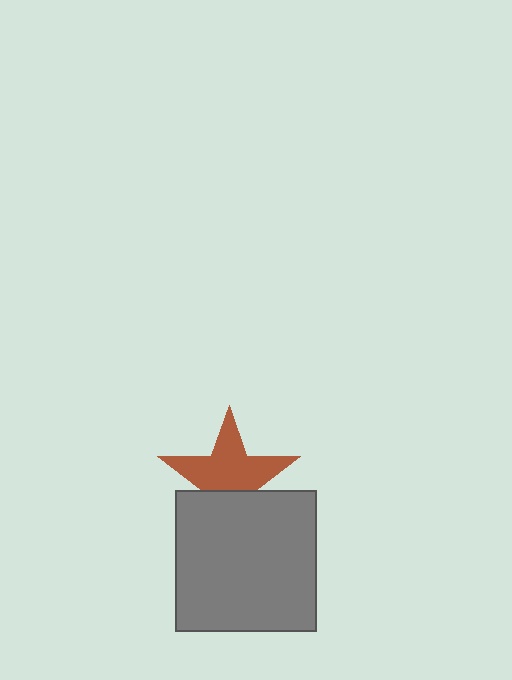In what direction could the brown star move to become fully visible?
The brown star could move up. That would shift it out from behind the gray square entirely.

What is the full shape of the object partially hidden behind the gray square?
The partially hidden object is a brown star.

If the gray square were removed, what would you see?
You would see the complete brown star.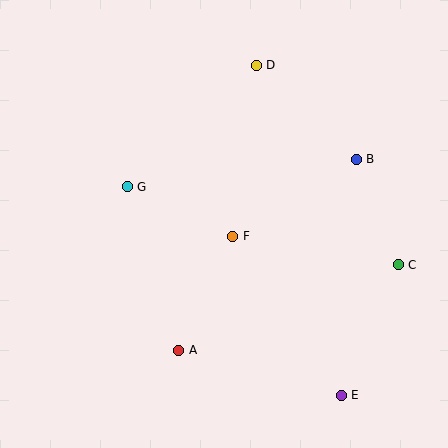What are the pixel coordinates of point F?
Point F is at (233, 236).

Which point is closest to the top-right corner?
Point B is closest to the top-right corner.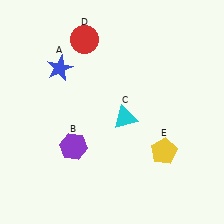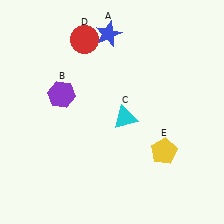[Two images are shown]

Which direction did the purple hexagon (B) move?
The purple hexagon (B) moved up.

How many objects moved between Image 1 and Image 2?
2 objects moved between the two images.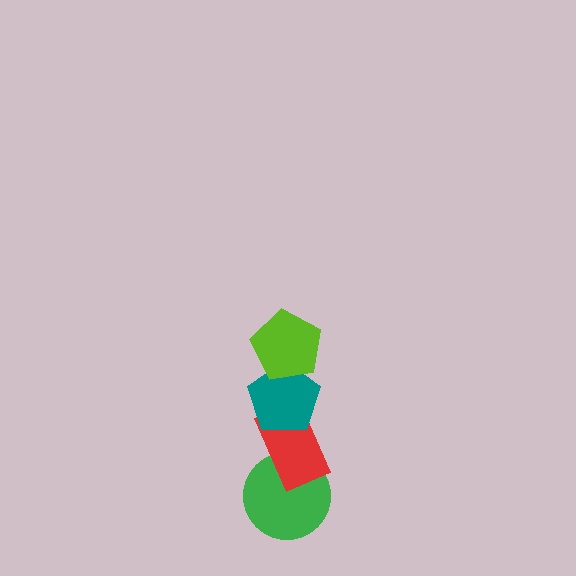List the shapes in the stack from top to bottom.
From top to bottom: the lime pentagon, the teal pentagon, the red rectangle, the green circle.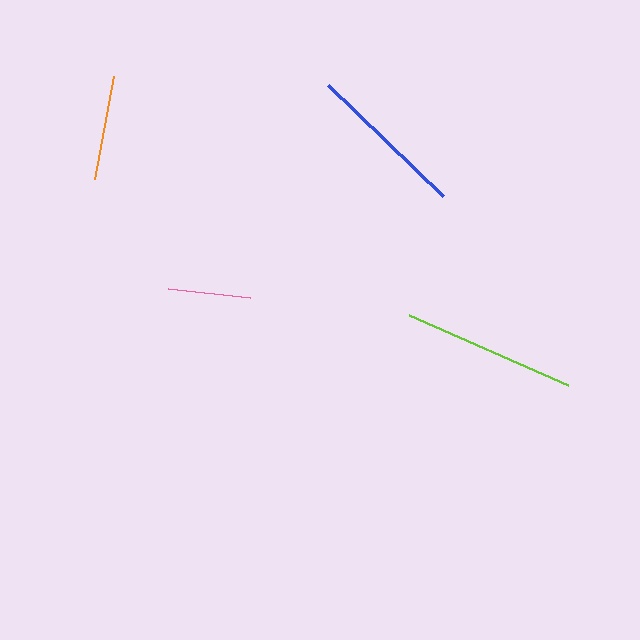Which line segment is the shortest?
The pink line is the shortest at approximately 83 pixels.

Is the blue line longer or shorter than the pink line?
The blue line is longer than the pink line.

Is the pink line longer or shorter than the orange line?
The orange line is longer than the pink line.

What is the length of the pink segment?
The pink segment is approximately 83 pixels long.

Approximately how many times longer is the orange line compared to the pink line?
The orange line is approximately 1.3 times the length of the pink line.